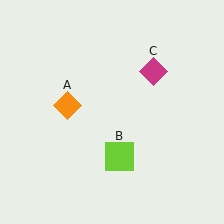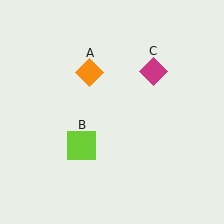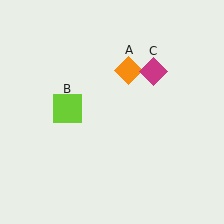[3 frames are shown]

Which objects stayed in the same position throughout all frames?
Magenta diamond (object C) remained stationary.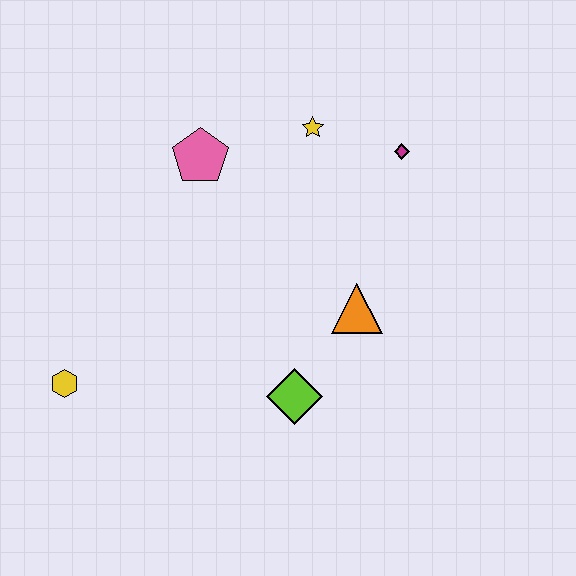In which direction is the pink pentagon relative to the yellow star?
The pink pentagon is to the left of the yellow star.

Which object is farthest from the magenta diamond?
The yellow hexagon is farthest from the magenta diamond.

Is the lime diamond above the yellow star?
No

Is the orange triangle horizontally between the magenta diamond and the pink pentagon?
Yes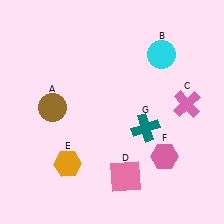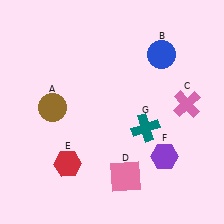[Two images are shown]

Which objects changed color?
B changed from cyan to blue. E changed from orange to red. F changed from pink to purple.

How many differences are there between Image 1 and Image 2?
There are 3 differences between the two images.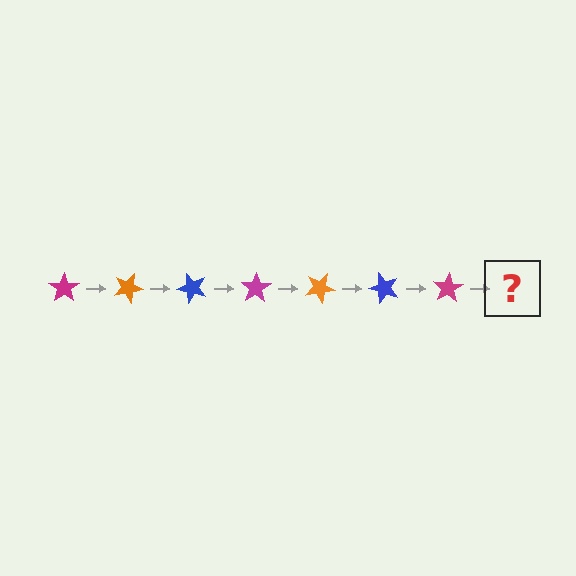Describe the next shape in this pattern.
It should be an orange star, rotated 175 degrees from the start.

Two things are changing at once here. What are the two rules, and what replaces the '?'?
The two rules are that it rotates 25 degrees each step and the color cycles through magenta, orange, and blue. The '?' should be an orange star, rotated 175 degrees from the start.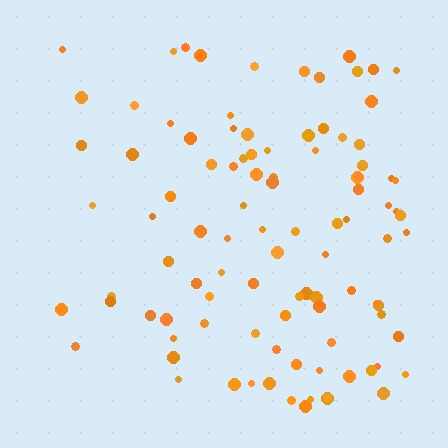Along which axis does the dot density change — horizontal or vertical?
Horizontal.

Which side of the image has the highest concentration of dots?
The right.